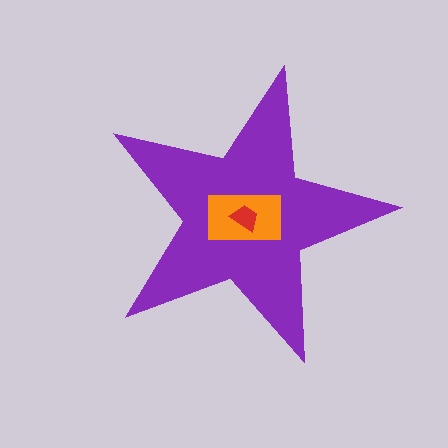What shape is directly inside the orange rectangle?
The red trapezoid.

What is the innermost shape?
The red trapezoid.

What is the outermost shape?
The purple star.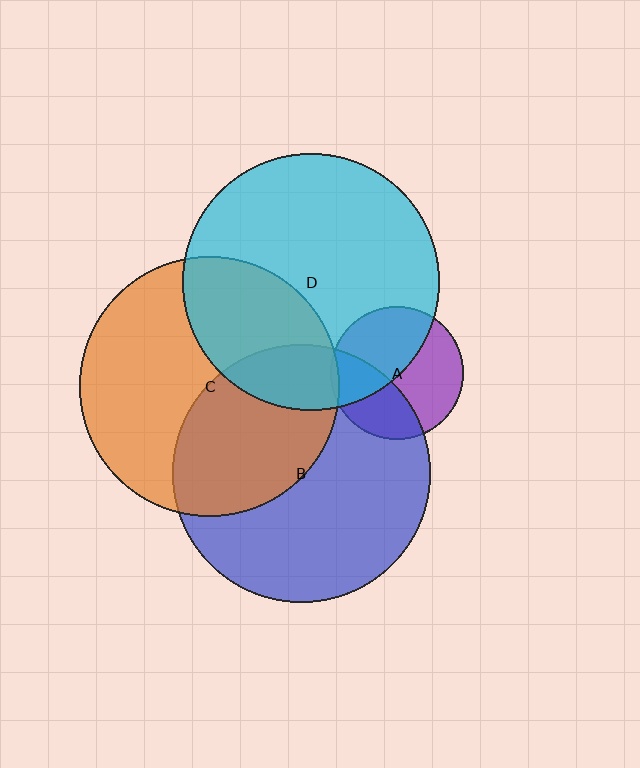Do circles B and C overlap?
Yes.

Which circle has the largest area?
Circle C (orange).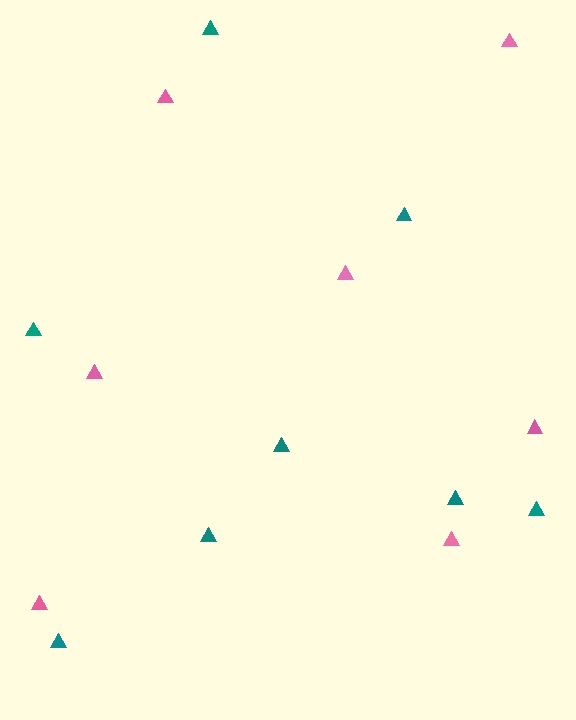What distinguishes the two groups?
There are 2 groups: one group of pink triangles (7) and one group of teal triangles (8).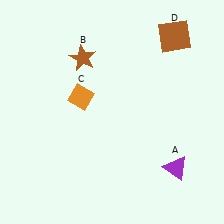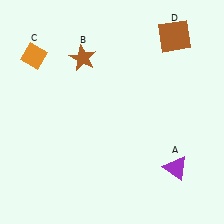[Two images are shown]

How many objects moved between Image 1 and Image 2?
1 object moved between the two images.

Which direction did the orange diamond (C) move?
The orange diamond (C) moved left.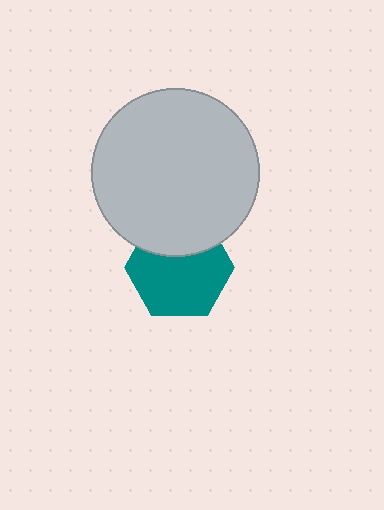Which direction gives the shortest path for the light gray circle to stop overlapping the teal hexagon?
Moving up gives the shortest separation.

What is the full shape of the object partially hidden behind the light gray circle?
The partially hidden object is a teal hexagon.